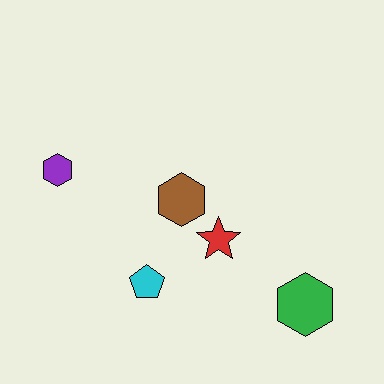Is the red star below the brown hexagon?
Yes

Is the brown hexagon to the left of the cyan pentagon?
No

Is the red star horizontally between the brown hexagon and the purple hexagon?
No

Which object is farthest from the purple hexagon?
The green hexagon is farthest from the purple hexagon.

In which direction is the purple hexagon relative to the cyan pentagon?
The purple hexagon is above the cyan pentagon.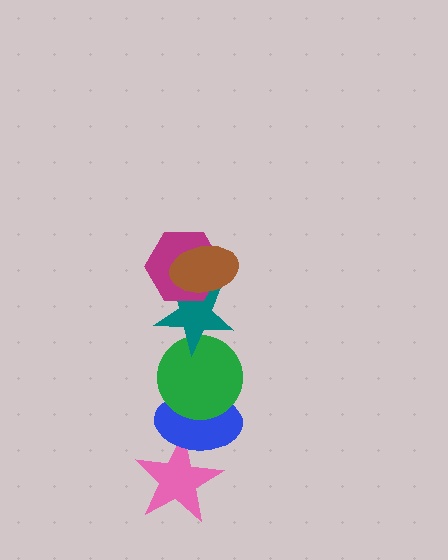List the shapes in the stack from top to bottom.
From top to bottom: the brown ellipse, the magenta hexagon, the teal star, the green circle, the blue ellipse, the pink star.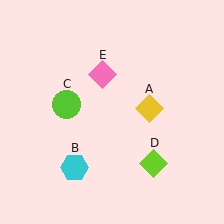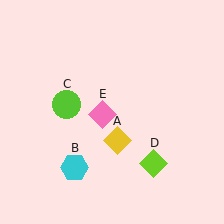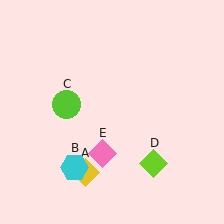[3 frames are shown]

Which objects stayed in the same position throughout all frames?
Cyan hexagon (object B) and lime circle (object C) and lime diamond (object D) remained stationary.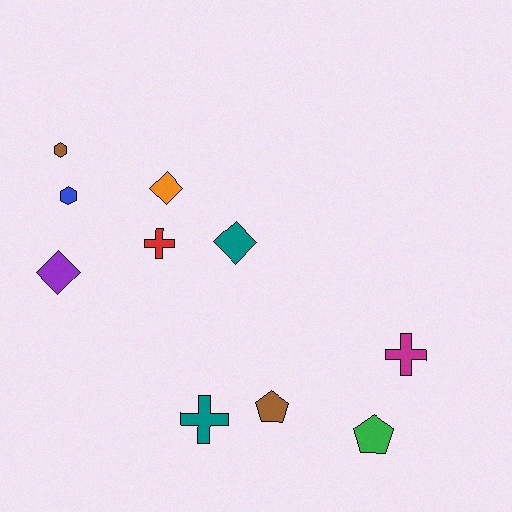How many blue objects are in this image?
There is 1 blue object.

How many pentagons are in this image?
There are 2 pentagons.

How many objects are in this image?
There are 10 objects.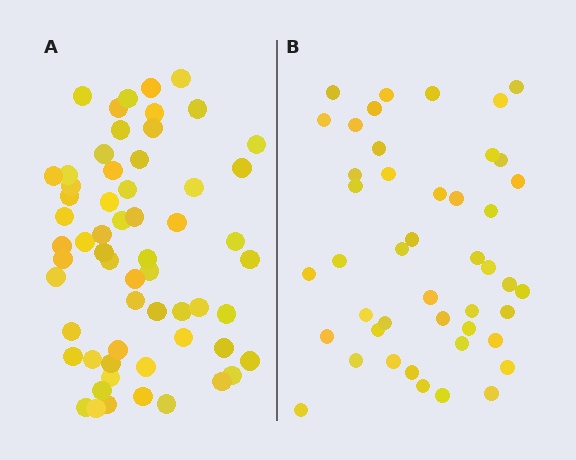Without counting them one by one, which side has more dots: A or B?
Region A (the left region) has more dots.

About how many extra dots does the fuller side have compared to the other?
Region A has approximately 15 more dots than region B.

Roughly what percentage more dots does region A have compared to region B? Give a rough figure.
About 35% more.